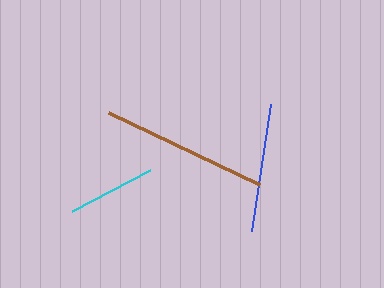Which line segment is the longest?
The brown line is the longest at approximately 167 pixels.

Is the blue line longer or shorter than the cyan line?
The blue line is longer than the cyan line.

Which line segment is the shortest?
The cyan line is the shortest at approximately 89 pixels.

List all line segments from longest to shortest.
From longest to shortest: brown, blue, cyan.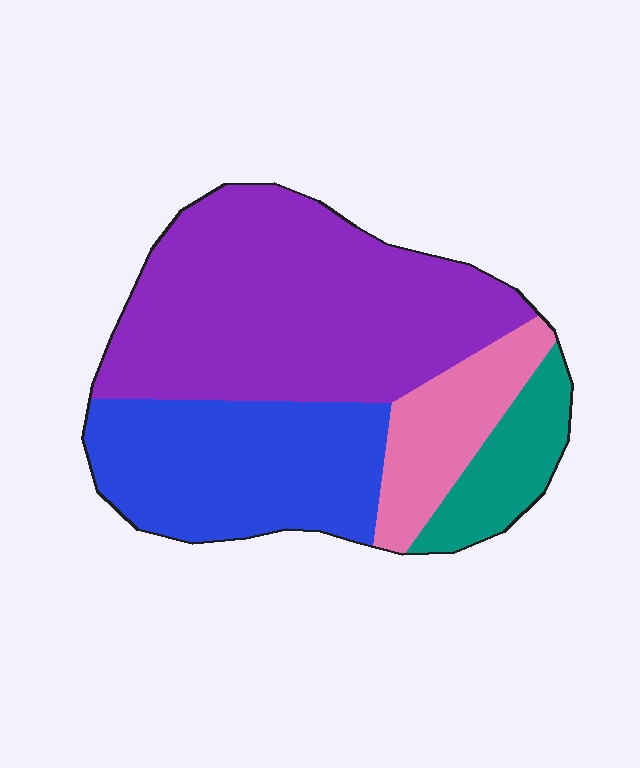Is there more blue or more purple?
Purple.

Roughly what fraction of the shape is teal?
Teal covers 11% of the shape.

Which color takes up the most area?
Purple, at roughly 50%.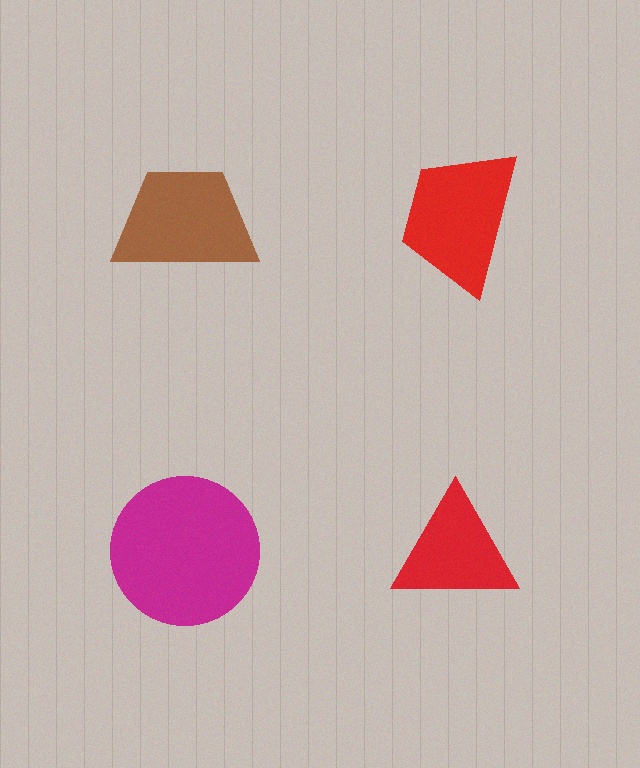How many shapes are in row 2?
2 shapes.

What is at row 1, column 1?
A brown trapezoid.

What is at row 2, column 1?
A magenta circle.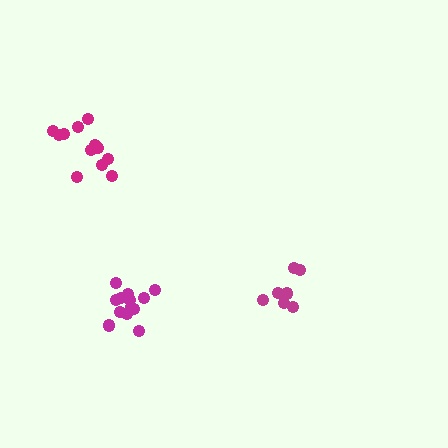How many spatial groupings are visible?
There are 3 spatial groupings.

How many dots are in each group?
Group 1: 13 dots, Group 2: 8 dots, Group 3: 13 dots (34 total).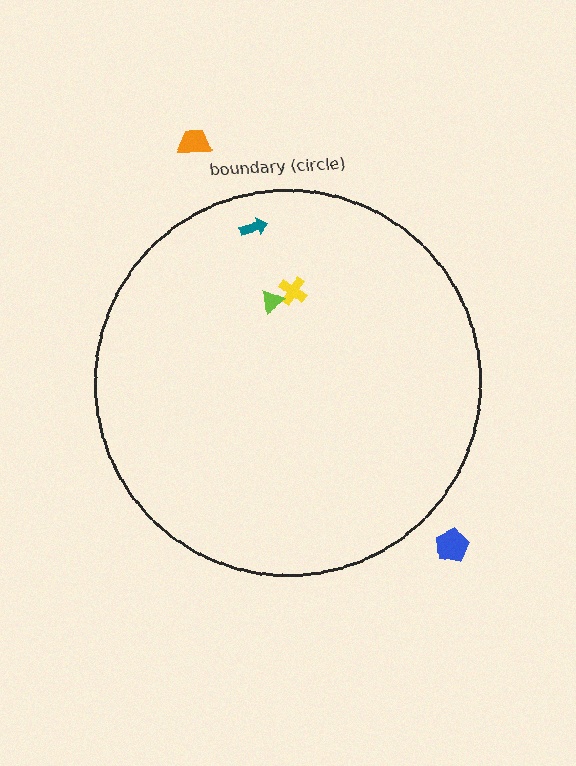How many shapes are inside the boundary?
3 inside, 2 outside.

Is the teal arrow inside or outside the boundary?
Inside.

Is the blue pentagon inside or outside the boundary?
Outside.